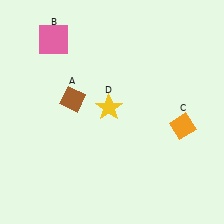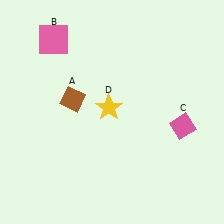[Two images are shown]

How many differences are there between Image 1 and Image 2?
There is 1 difference between the two images.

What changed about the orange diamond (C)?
In Image 1, C is orange. In Image 2, it changed to pink.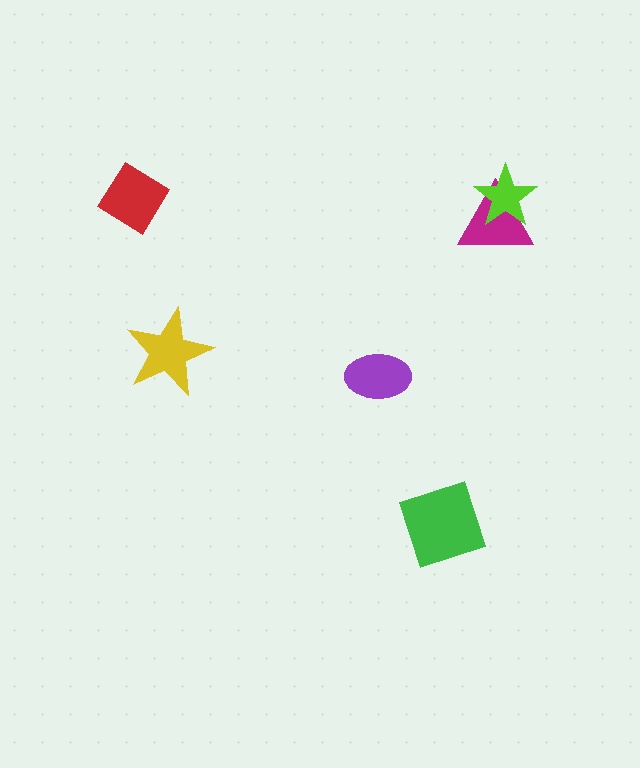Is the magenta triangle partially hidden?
Yes, it is partially covered by another shape.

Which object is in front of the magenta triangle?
The lime star is in front of the magenta triangle.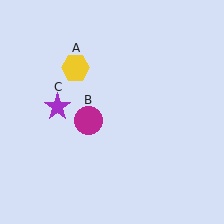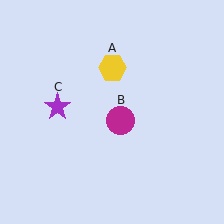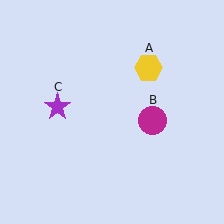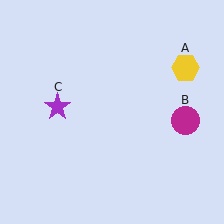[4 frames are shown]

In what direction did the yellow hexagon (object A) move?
The yellow hexagon (object A) moved right.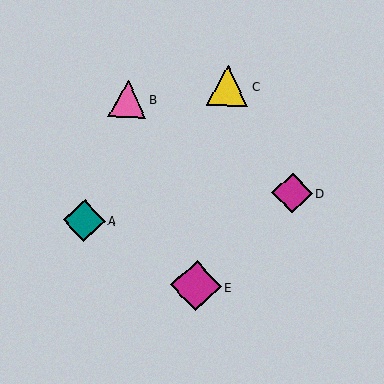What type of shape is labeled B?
Shape B is a pink triangle.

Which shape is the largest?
The magenta diamond (labeled E) is the largest.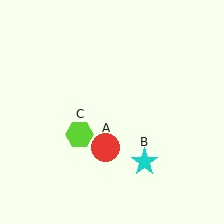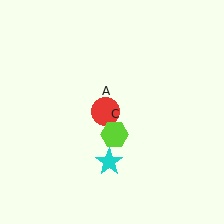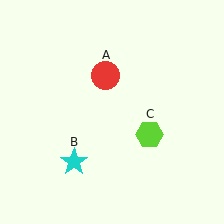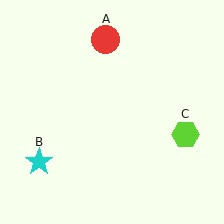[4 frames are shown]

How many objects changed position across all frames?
3 objects changed position: red circle (object A), cyan star (object B), lime hexagon (object C).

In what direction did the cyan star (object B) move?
The cyan star (object B) moved left.